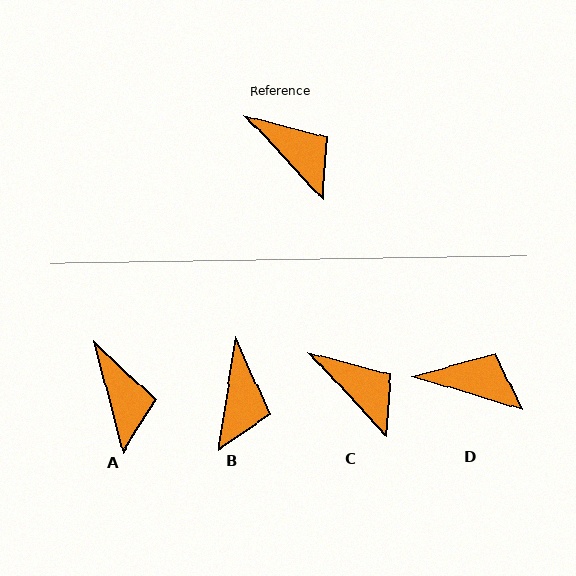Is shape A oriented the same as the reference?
No, it is off by about 29 degrees.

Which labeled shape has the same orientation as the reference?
C.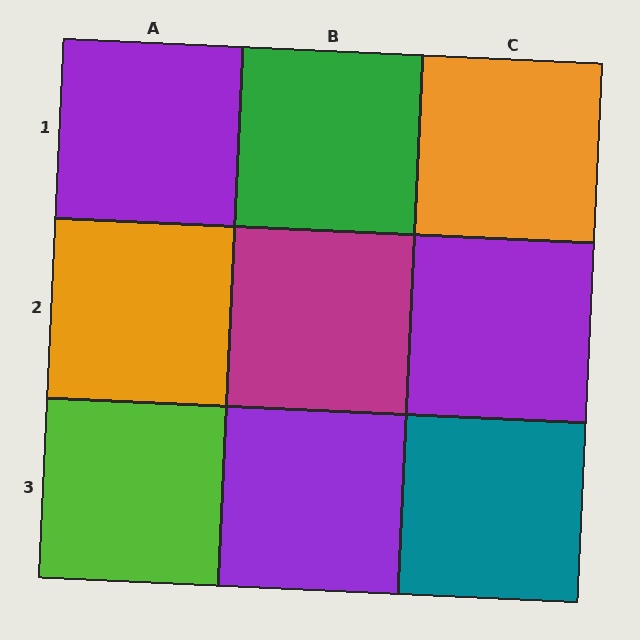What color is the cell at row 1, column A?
Purple.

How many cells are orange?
2 cells are orange.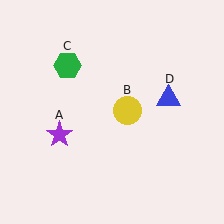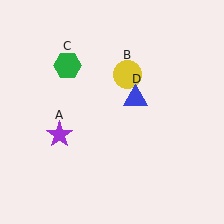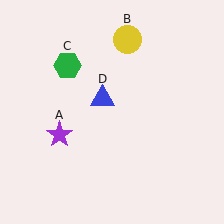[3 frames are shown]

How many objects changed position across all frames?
2 objects changed position: yellow circle (object B), blue triangle (object D).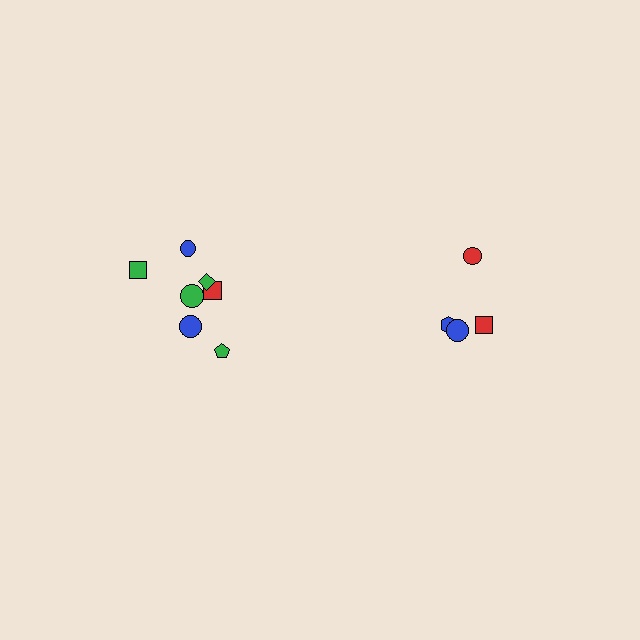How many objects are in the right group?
There are 4 objects.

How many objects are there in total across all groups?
There are 12 objects.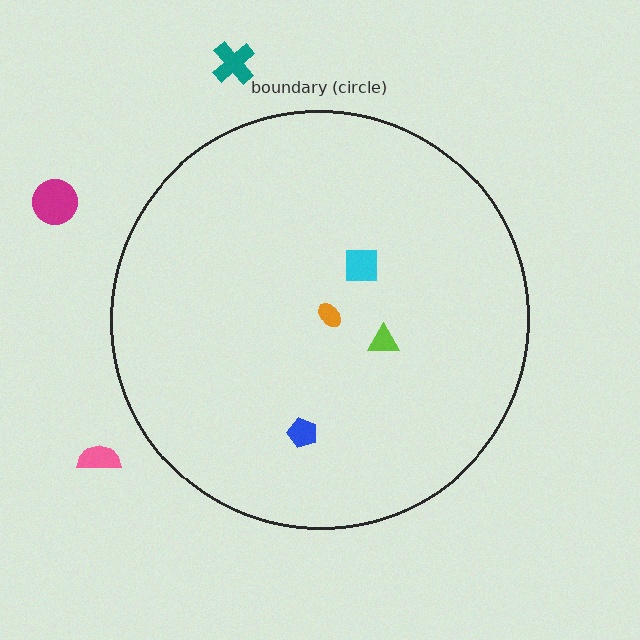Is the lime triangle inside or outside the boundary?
Inside.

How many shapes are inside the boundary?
4 inside, 3 outside.